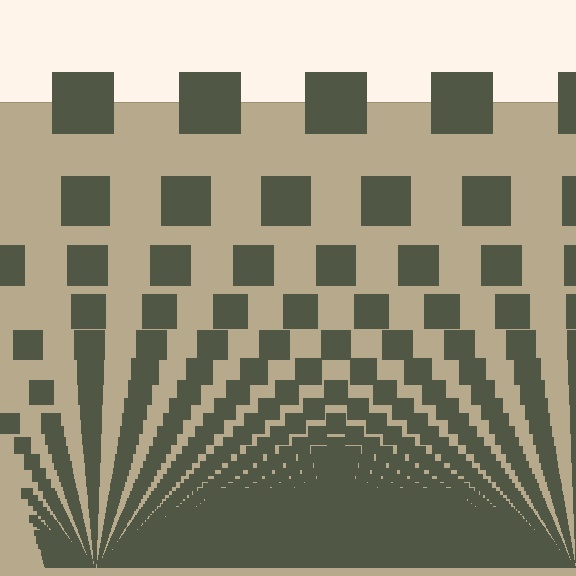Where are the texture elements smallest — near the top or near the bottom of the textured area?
Near the bottom.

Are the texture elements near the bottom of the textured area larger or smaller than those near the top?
Smaller. The gradient is inverted — elements near the bottom are smaller and denser.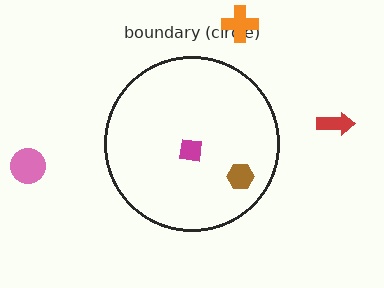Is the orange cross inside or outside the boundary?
Outside.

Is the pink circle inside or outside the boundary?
Outside.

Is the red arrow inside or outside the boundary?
Outside.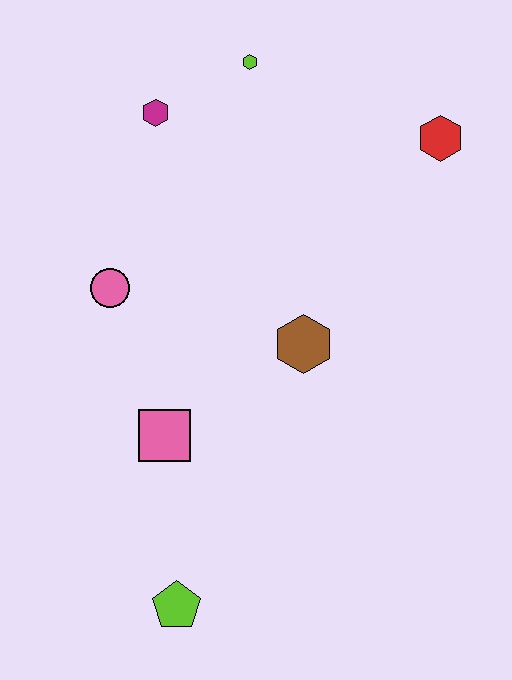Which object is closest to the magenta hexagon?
The lime hexagon is closest to the magenta hexagon.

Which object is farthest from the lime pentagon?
The lime hexagon is farthest from the lime pentagon.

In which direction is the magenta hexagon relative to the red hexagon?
The magenta hexagon is to the left of the red hexagon.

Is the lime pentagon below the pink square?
Yes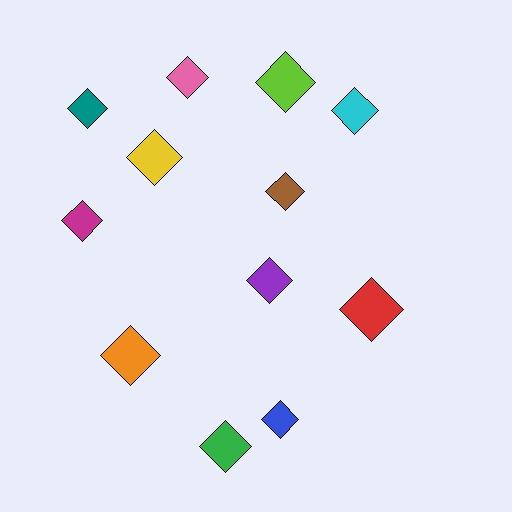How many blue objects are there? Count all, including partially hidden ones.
There is 1 blue object.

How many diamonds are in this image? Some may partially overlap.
There are 12 diamonds.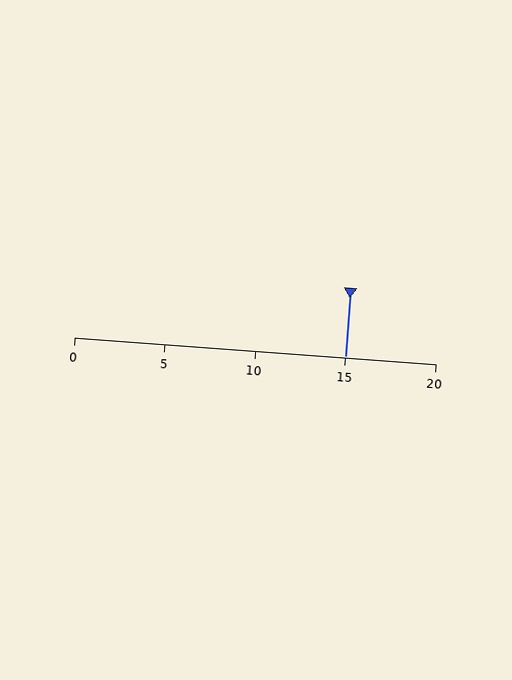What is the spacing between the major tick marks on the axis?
The major ticks are spaced 5 apart.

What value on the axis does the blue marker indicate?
The marker indicates approximately 15.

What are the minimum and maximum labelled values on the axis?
The axis runs from 0 to 20.